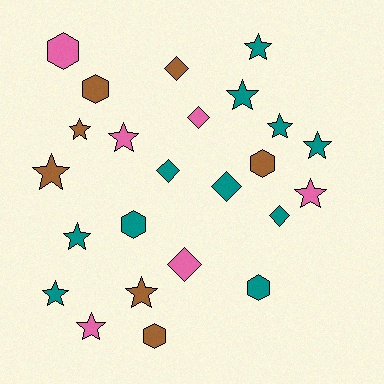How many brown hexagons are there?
There are 3 brown hexagons.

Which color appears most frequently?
Teal, with 11 objects.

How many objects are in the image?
There are 24 objects.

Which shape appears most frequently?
Star, with 12 objects.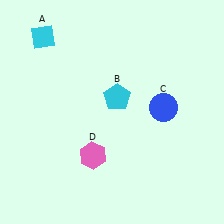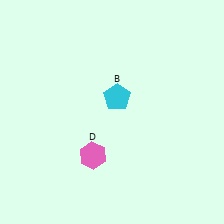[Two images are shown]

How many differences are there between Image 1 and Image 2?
There are 2 differences between the two images.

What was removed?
The cyan diamond (A), the blue circle (C) were removed in Image 2.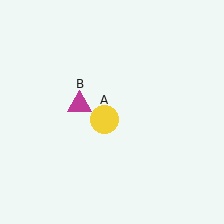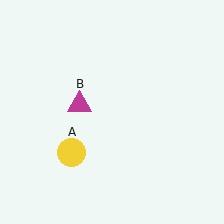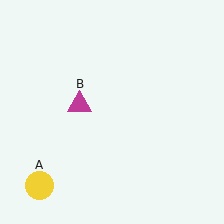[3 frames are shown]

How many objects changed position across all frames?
1 object changed position: yellow circle (object A).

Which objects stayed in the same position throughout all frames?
Magenta triangle (object B) remained stationary.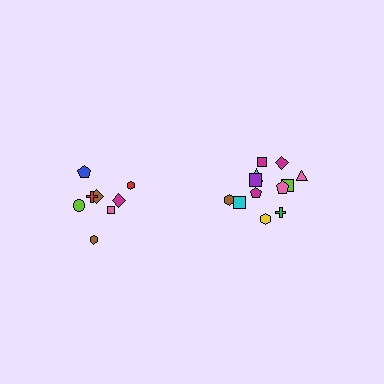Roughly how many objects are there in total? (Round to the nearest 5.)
Roughly 20 objects in total.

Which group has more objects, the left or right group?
The right group.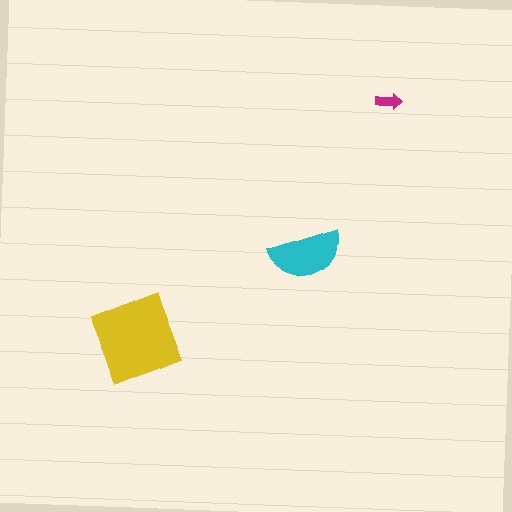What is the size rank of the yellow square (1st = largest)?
1st.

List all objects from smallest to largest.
The magenta arrow, the cyan semicircle, the yellow square.